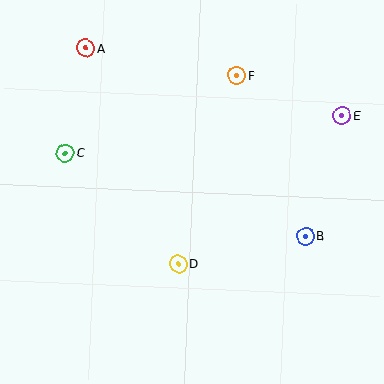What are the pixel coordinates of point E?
Point E is at (342, 115).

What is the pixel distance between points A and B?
The distance between A and B is 289 pixels.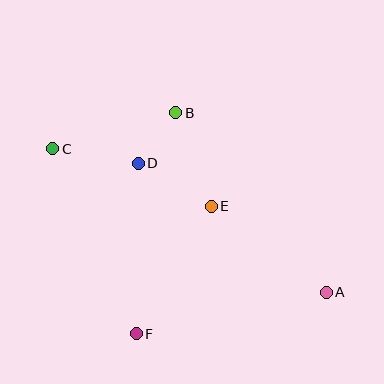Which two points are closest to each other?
Points B and D are closest to each other.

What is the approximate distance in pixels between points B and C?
The distance between B and C is approximately 128 pixels.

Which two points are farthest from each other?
Points A and C are farthest from each other.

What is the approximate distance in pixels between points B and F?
The distance between B and F is approximately 224 pixels.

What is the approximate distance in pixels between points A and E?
The distance between A and E is approximately 144 pixels.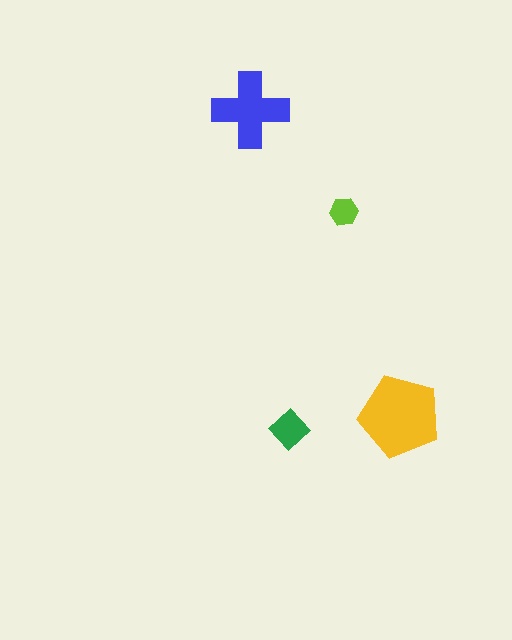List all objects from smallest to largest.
The lime hexagon, the green diamond, the blue cross, the yellow pentagon.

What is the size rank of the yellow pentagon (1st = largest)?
1st.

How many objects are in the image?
There are 4 objects in the image.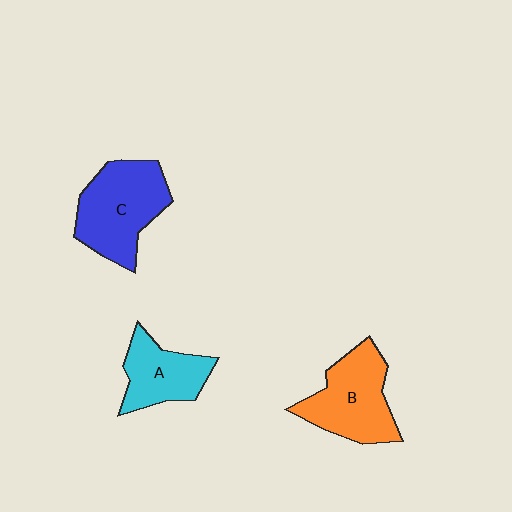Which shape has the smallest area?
Shape A (cyan).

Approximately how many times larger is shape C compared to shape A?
Approximately 1.5 times.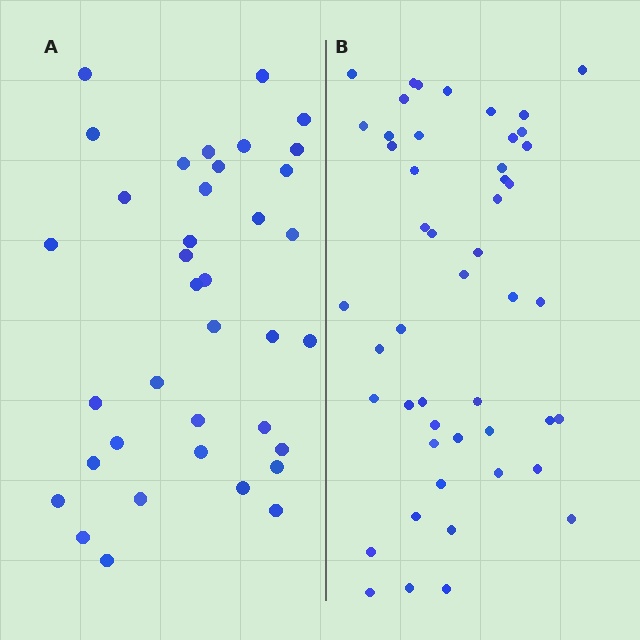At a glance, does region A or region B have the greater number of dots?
Region B (the right region) has more dots.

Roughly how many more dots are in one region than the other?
Region B has roughly 12 or so more dots than region A.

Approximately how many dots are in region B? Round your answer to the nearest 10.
About 50 dots. (The exact count is 49, which rounds to 50.)